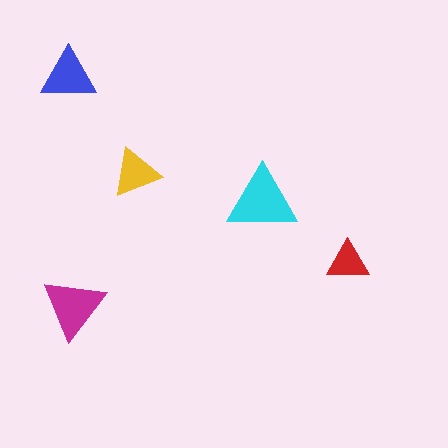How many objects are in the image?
There are 5 objects in the image.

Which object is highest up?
The blue triangle is topmost.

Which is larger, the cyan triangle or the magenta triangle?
The cyan one.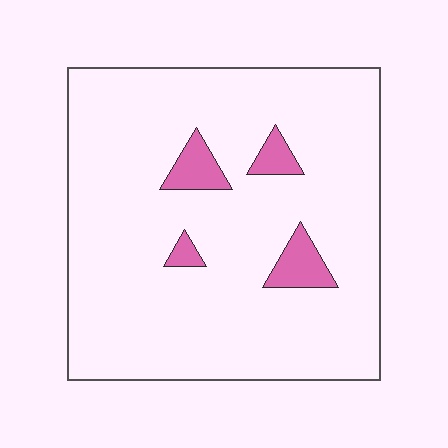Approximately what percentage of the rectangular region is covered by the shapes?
Approximately 5%.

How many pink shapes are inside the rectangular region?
4.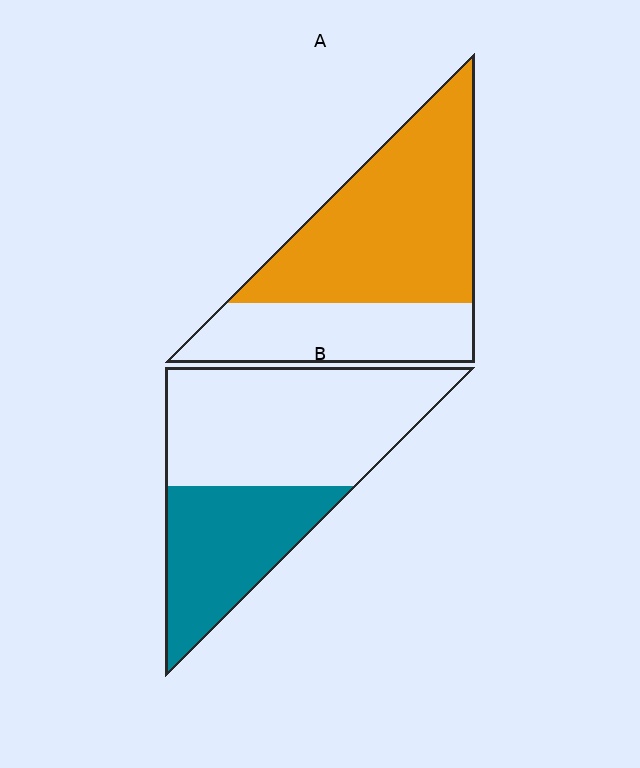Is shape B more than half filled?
No.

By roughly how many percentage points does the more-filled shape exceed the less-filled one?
By roughly 25 percentage points (A over B).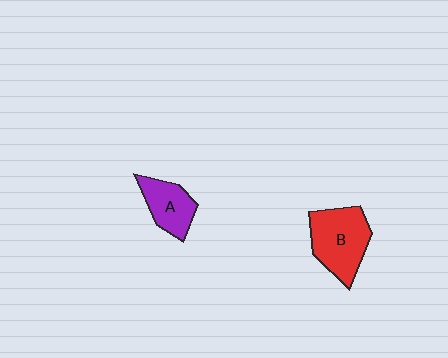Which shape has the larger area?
Shape B (red).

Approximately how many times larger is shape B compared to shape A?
Approximately 1.5 times.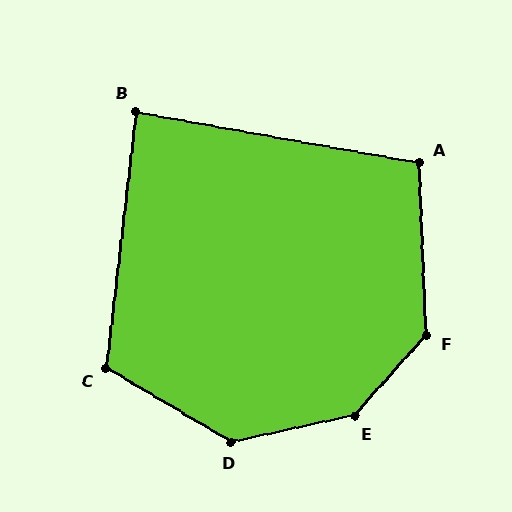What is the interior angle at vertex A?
Approximately 103 degrees (obtuse).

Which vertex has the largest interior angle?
E, at approximately 144 degrees.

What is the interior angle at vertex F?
Approximately 136 degrees (obtuse).